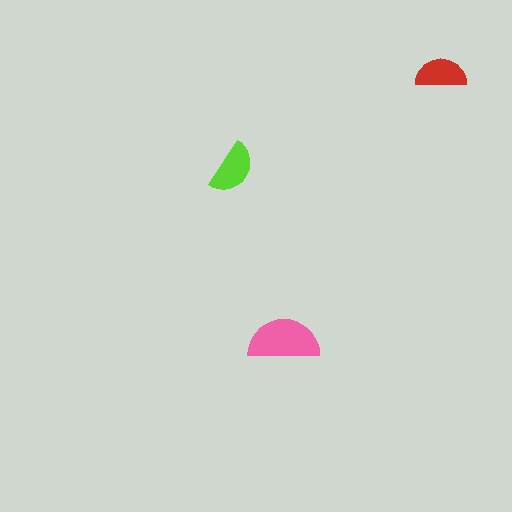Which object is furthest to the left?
The lime semicircle is leftmost.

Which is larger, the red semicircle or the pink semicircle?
The pink one.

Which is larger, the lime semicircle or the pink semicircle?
The pink one.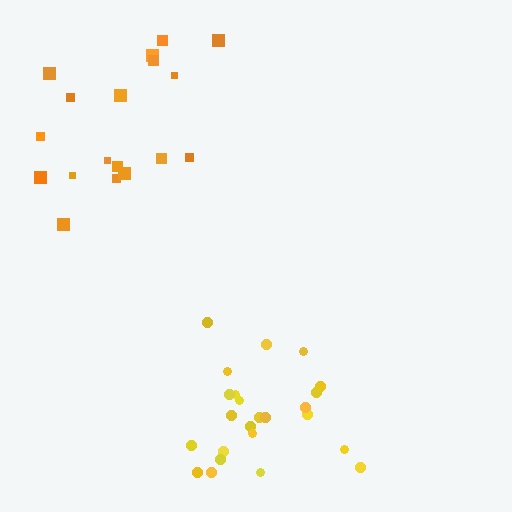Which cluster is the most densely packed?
Yellow.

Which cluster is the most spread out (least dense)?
Orange.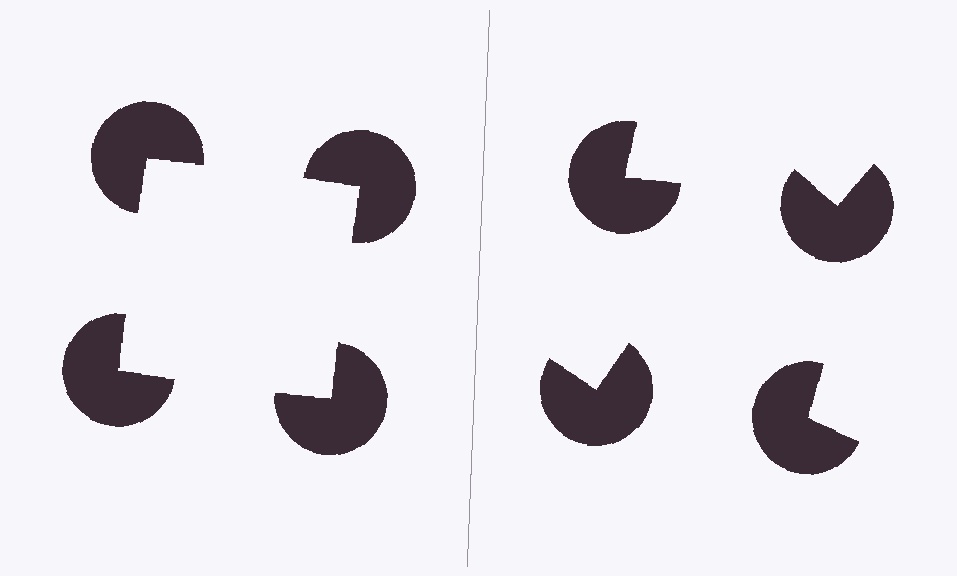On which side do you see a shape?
An illusory square appears on the left side. On the right side the wedge cuts are rotated, so no coherent shape forms.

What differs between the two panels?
The pac-man discs are positioned identically on both sides; only the wedge orientations differ. On the left they align to a square; on the right they are misaligned.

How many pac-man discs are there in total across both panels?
8 — 4 on each side.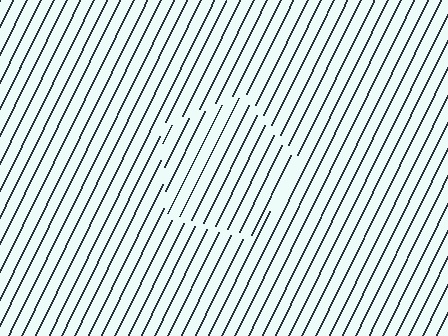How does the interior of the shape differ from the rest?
The interior of the shape contains the same grating, shifted by half a period — the contour is defined by the phase discontinuity where line-ends from the inner and outer gratings abut.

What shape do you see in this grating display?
An illusory pentagon. The interior of the shape contains the same grating, shifted by half a period — the contour is defined by the phase discontinuity where line-ends from the inner and outer gratings abut.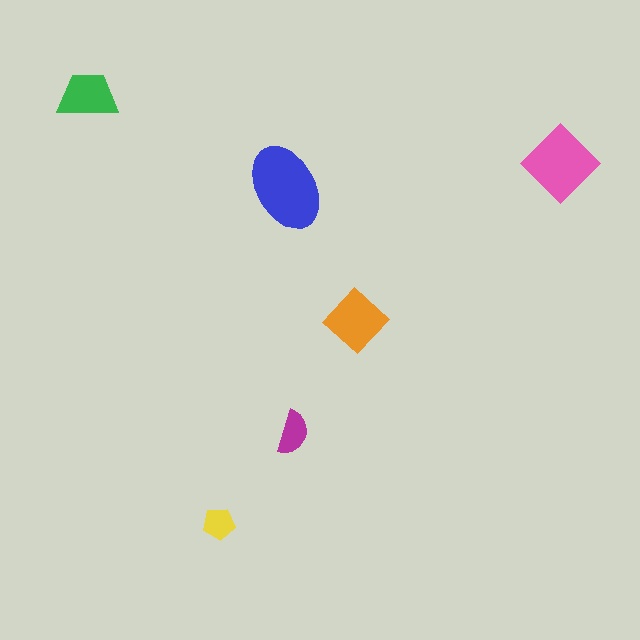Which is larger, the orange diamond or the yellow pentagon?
The orange diamond.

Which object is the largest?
The blue ellipse.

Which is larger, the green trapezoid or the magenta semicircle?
The green trapezoid.